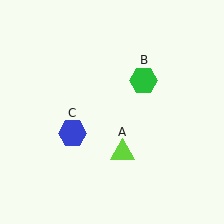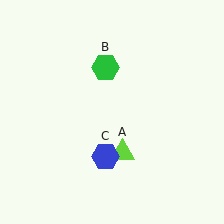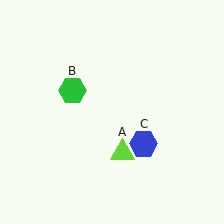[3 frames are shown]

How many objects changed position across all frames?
2 objects changed position: green hexagon (object B), blue hexagon (object C).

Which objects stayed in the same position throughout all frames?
Lime triangle (object A) remained stationary.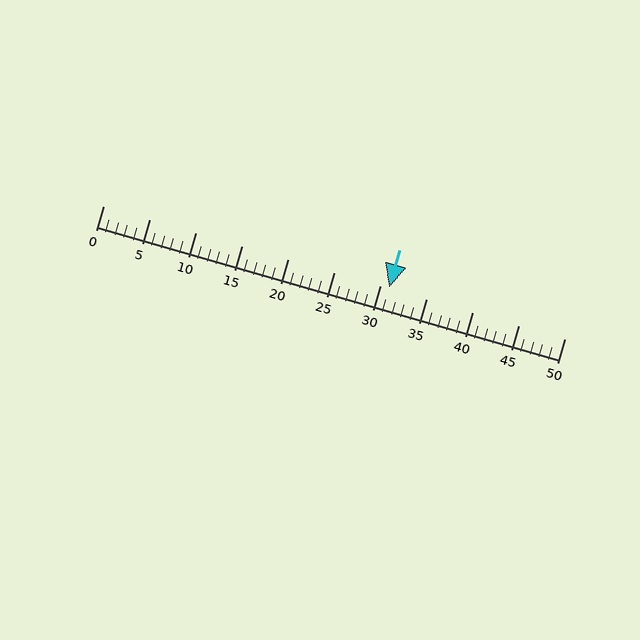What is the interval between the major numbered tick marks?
The major tick marks are spaced 5 units apart.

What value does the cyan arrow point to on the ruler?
The cyan arrow points to approximately 31.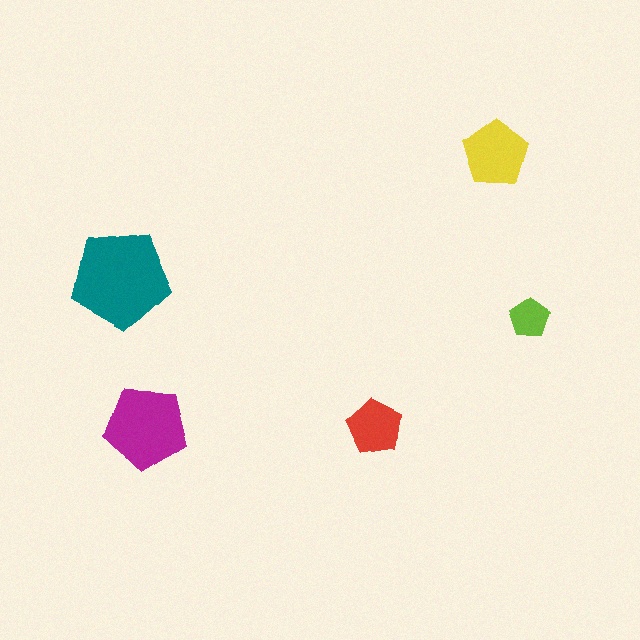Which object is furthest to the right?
The lime pentagon is rightmost.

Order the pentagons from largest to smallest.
the teal one, the magenta one, the yellow one, the red one, the lime one.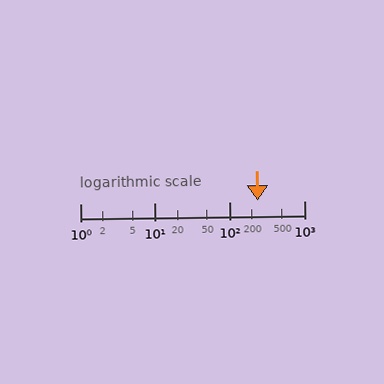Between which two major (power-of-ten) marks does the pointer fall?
The pointer is between 100 and 1000.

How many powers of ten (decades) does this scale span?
The scale spans 3 decades, from 1 to 1000.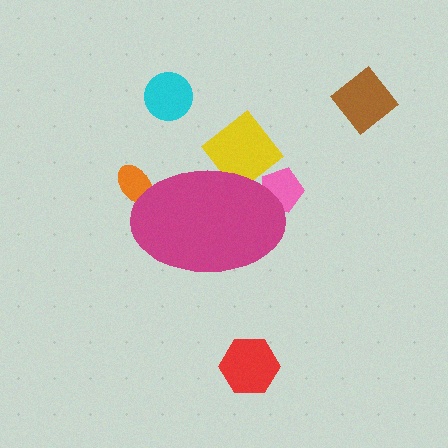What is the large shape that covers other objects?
A magenta ellipse.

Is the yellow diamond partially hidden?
Yes, the yellow diamond is partially hidden behind the magenta ellipse.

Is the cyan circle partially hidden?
No, the cyan circle is fully visible.